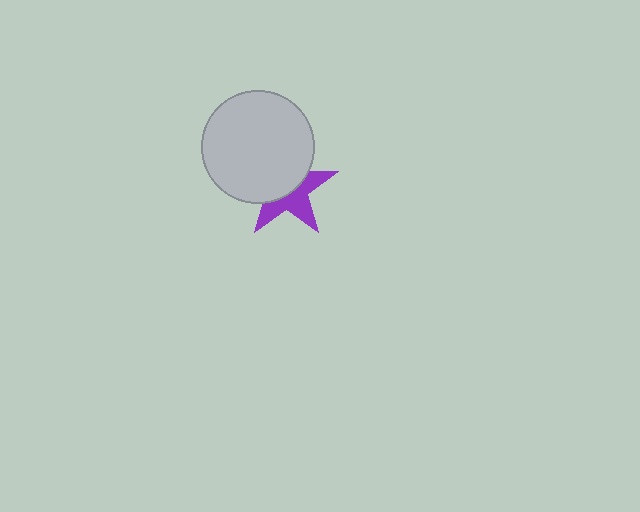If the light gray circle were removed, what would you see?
You would see the complete purple star.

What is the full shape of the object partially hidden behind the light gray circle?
The partially hidden object is a purple star.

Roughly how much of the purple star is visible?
About half of it is visible (roughly 48%).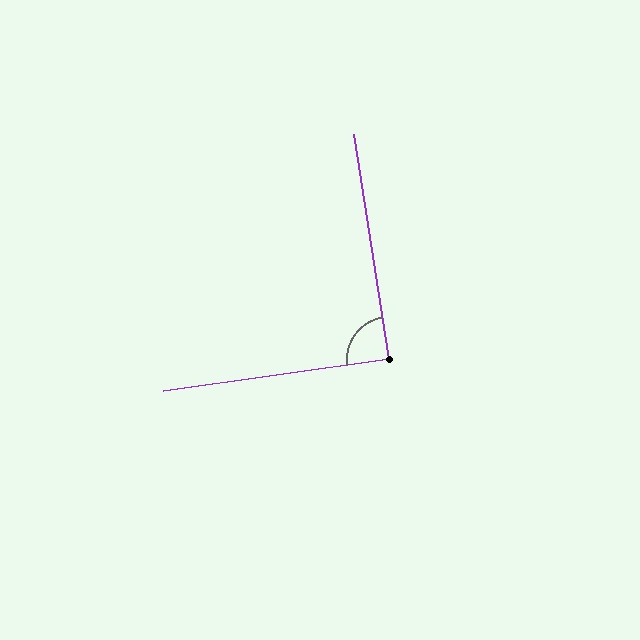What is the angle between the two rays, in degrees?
Approximately 89 degrees.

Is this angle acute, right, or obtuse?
It is approximately a right angle.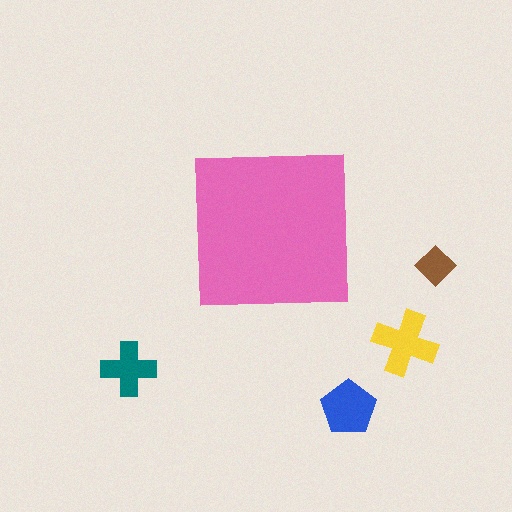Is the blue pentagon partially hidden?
No, the blue pentagon is fully visible.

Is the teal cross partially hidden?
No, the teal cross is fully visible.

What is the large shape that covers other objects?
A pink square.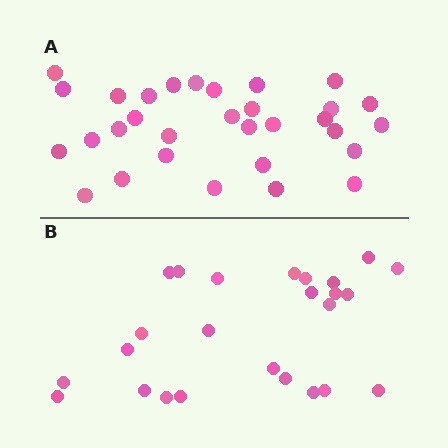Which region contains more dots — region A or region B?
Region A (the top region) has more dots.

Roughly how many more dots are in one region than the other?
Region A has about 6 more dots than region B.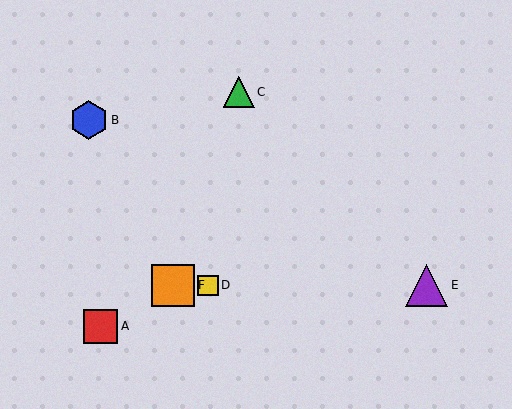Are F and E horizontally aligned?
Yes, both are at y≈285.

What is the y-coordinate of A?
Object A is at y≈326.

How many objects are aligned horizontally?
3 objects (D, E, F) are aligned horizontally.